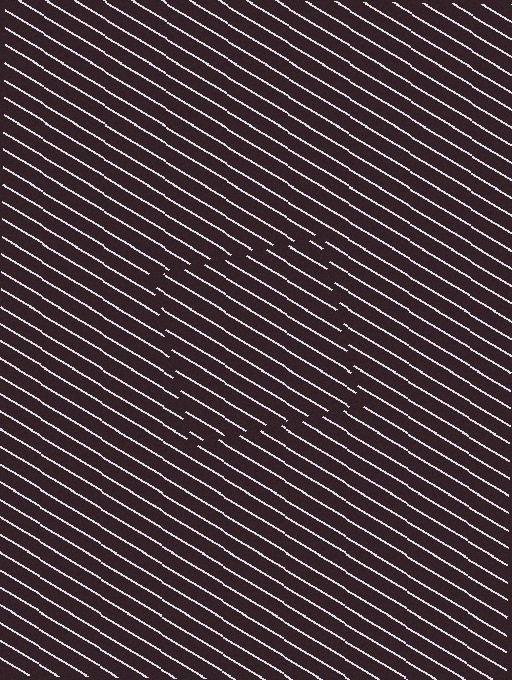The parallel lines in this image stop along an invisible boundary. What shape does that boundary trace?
An illusory square. The interior of the shape contains the same grating, shifted by half a period — the contour is defined by the phase discontinuity where line-ends from the inner and outer gratings abut.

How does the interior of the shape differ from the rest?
The interior of the shape contains the same grating, shifted by half a period — the contour is defined by the phase discontinuity where line-ends from the inner and outer gratings abut.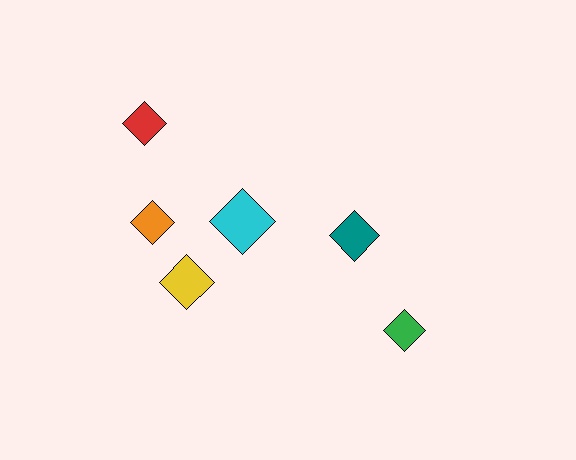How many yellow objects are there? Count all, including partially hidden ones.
There is 1 yellow object.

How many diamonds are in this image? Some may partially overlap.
There are 6 diamonds.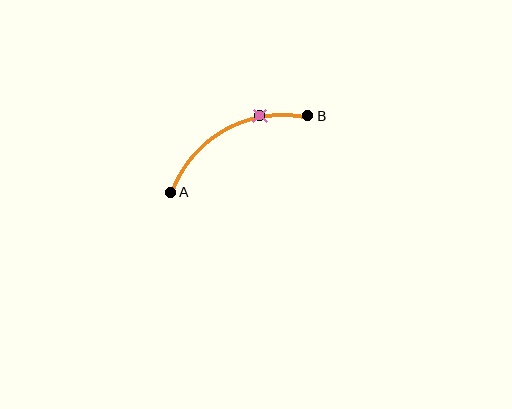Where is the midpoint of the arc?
The arc midpoint is the point on the curve farthest from the straight line joining A and B. It sits above that line.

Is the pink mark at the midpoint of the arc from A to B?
No. The pink mark lies on the arc but is closer to endpoint B. The arc midpoint would be at the point on the curve equidistant along the arc from both A and B.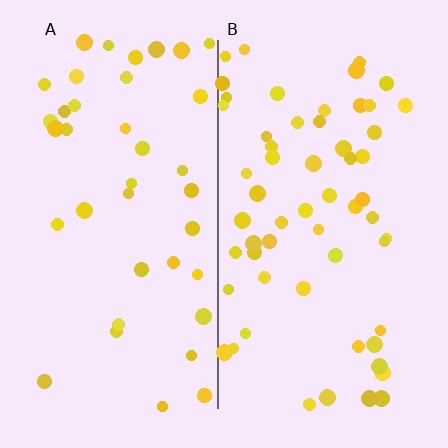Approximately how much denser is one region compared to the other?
Approximately 1.5× — region B over region A.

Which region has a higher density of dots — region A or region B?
B (the right).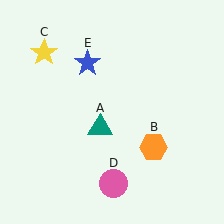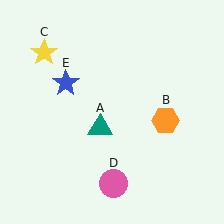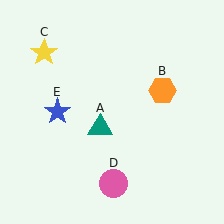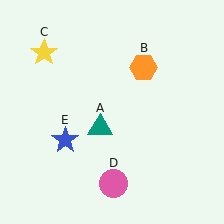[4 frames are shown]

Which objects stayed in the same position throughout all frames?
Teal triangle (object A) and yellow star (object C) and pink circle (object D) remained stationary.